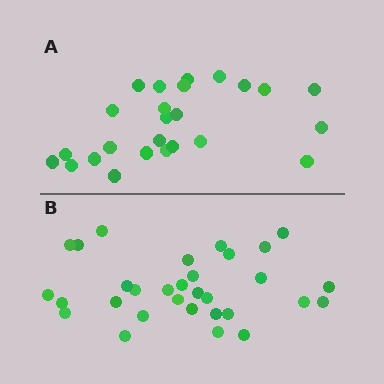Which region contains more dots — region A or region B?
Region B (the bottom region) has more dots.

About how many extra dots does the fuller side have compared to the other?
Region B has about 6 more dots than region A.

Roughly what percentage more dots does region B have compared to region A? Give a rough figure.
About 25% more.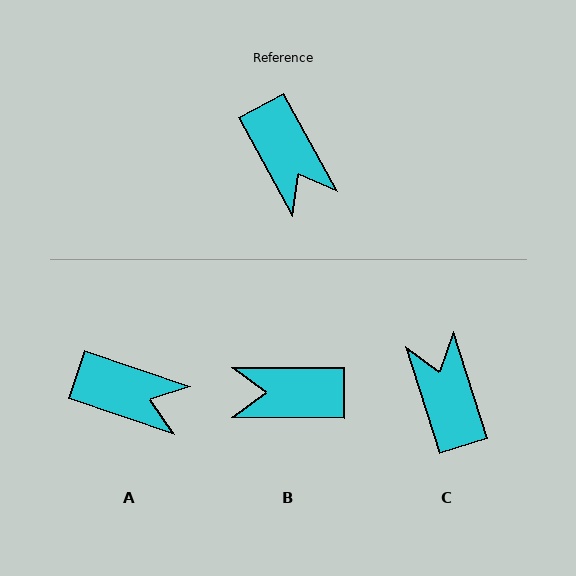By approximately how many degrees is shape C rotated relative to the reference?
Approximately 169 degrees counter-clockwise.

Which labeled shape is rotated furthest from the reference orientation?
C, about 169 degrees away.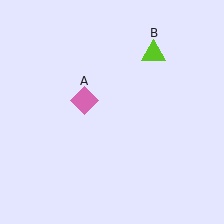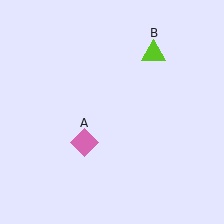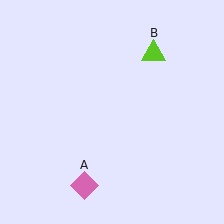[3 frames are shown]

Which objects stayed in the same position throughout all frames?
Lime triangle (object B) remained stationary.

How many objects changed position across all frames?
1 object changed position: pink diamond (object A).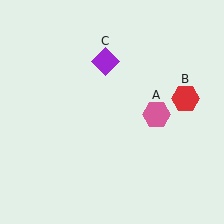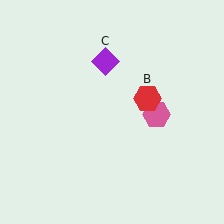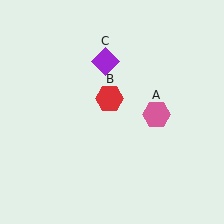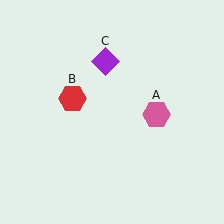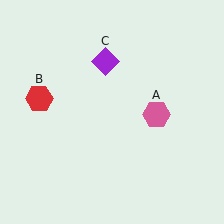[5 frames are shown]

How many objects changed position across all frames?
1 object changed position: red hexagon (object B).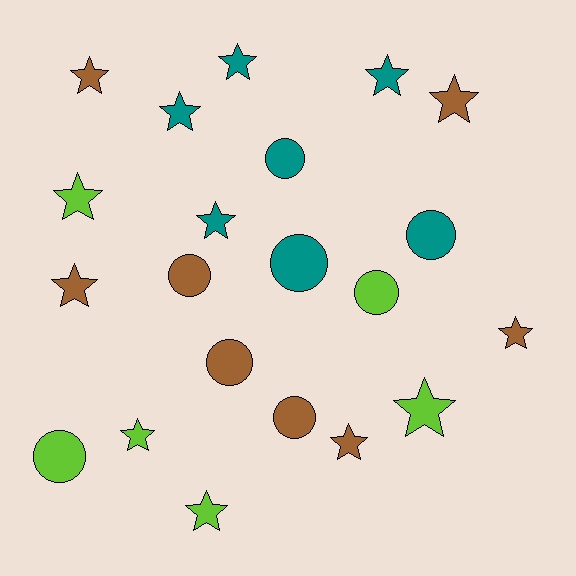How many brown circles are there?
There are 3 brown circles.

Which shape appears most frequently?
Star, with 13 objects.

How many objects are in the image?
There are 21 objects.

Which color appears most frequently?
Brown, with 8 objects.